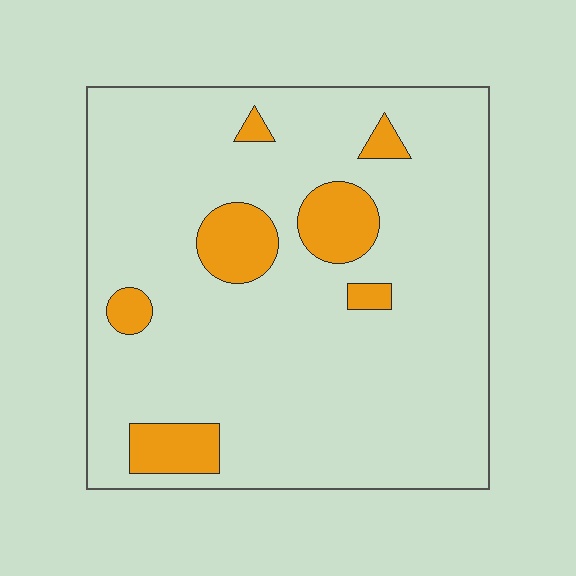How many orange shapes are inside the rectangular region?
7.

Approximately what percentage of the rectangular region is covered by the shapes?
Approximately 15%.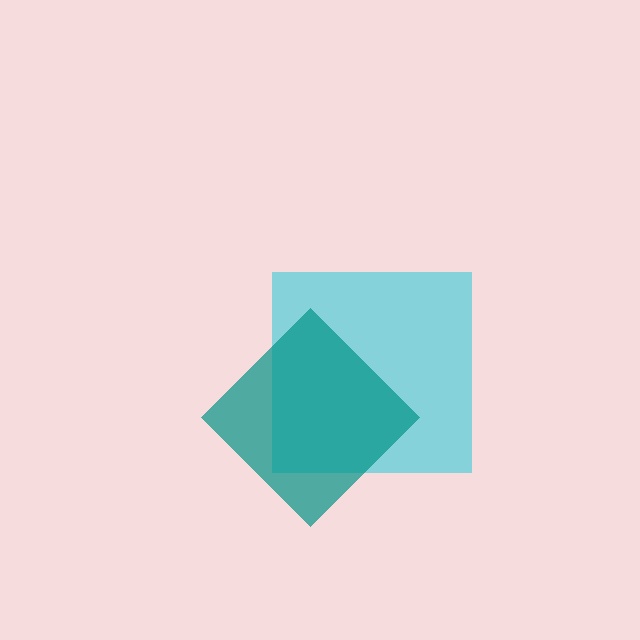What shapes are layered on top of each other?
The layered shapes are: a cyan square, a teal diamond.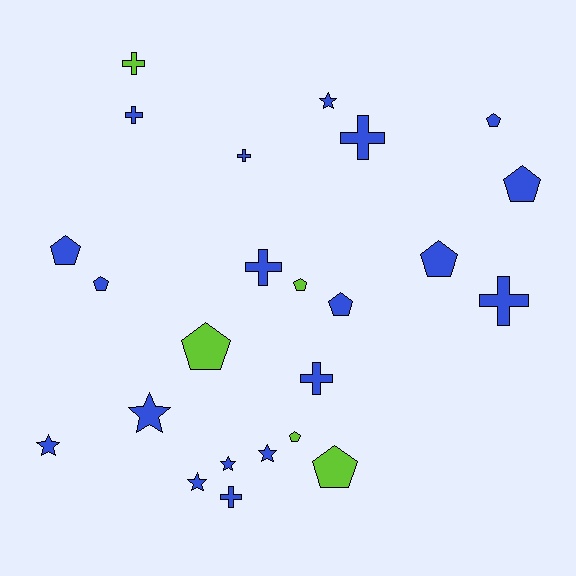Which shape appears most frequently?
Pentagon, with 10 objects.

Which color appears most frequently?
Blue, with 19 objects.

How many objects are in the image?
There are 24 objects.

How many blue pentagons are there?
There are 6 blue pentagons.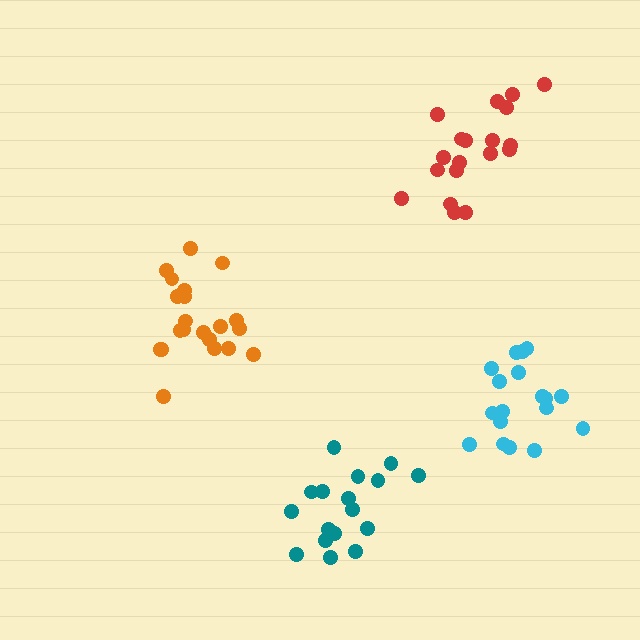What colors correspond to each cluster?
The clusters are colored: orange, teal, cyan, red.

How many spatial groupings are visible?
There are 4 spatial groupings.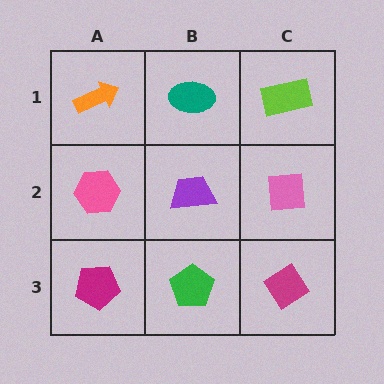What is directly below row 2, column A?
A magenta pentagon.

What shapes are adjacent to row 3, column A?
A pink hexagon (row 2, column A), a green pentagon (row 3, column B).